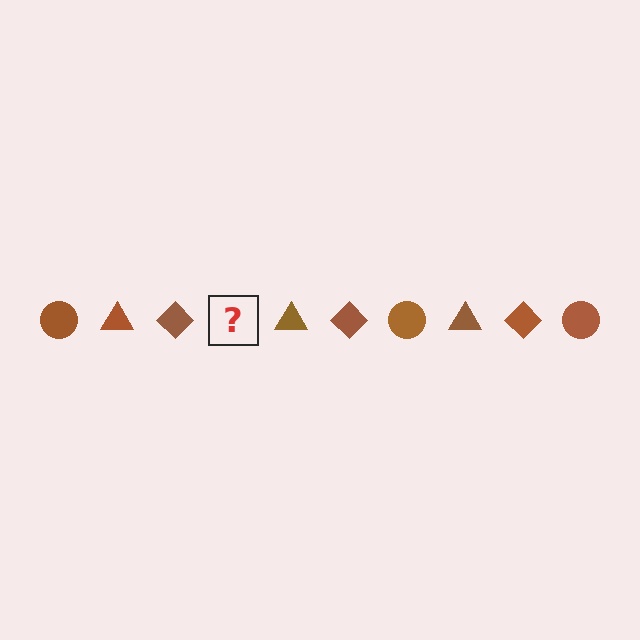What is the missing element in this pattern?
The missing element is a brown circle.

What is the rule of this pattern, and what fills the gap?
The rule is that the pattern cycles through circle, triangle, diamond shapes in brown. The gap should be filled with a brown circle.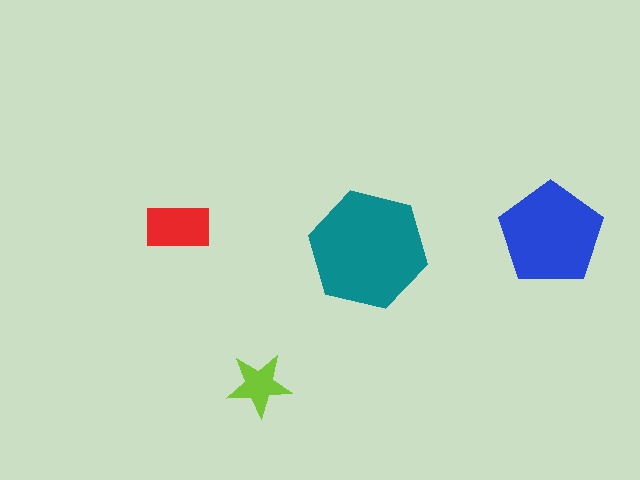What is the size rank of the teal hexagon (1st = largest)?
1st.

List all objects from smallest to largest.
The lime star, the red rectangle, the blue pentagon, the teal hexagon.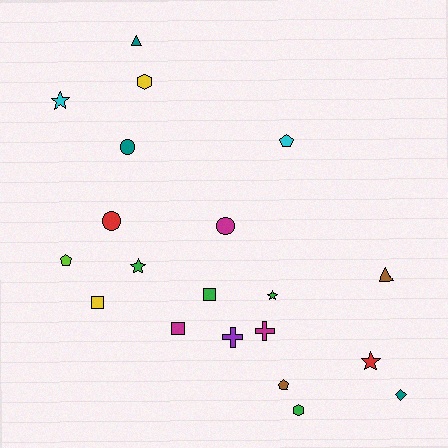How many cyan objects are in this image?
There are 2 cyan objects.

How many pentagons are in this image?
There are 3 pentagons.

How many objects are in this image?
There are 20 objects.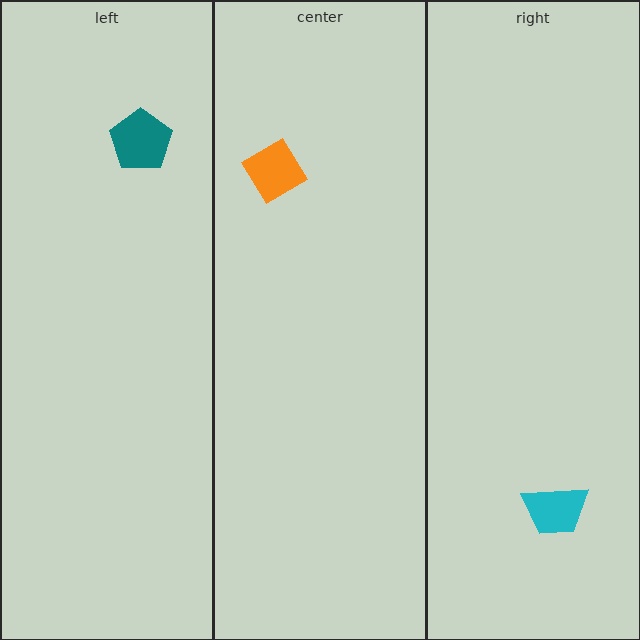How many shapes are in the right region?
1.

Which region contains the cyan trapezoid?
The right region.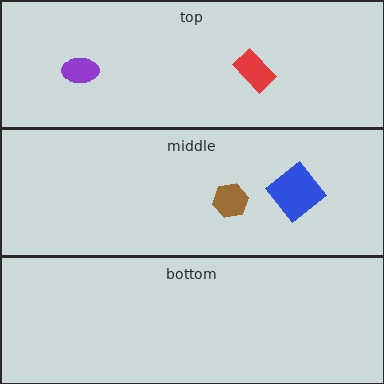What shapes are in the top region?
The purple ellipse, the red rectangle.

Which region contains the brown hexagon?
The middle region.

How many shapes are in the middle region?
2.